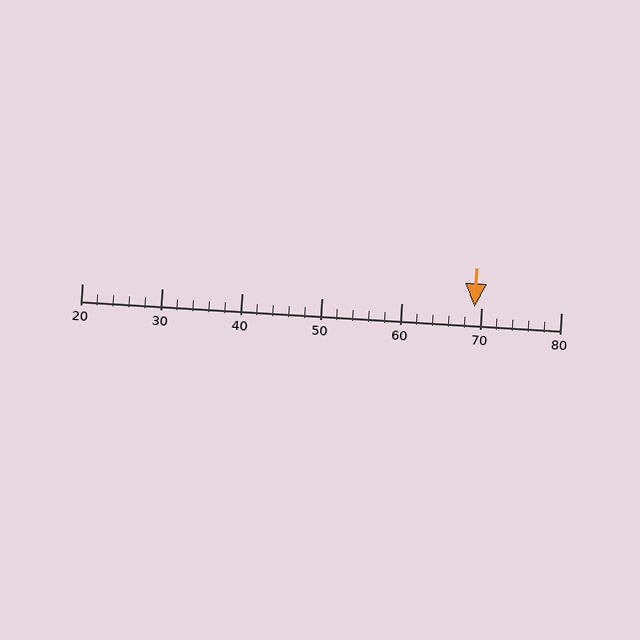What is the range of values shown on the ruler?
The ruler shows values from 20 to 80.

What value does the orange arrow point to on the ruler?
The orange arrow points to approximately 69.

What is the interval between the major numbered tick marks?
The major tick marks are spaced 10 units apart.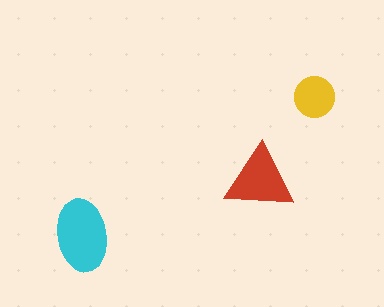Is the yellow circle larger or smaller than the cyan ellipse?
Smaller.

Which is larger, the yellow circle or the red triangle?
The red triangle.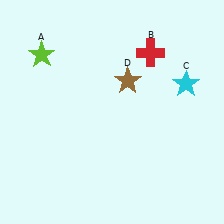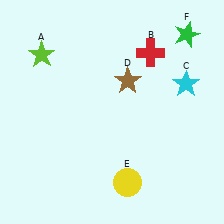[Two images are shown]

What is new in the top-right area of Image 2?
A green star (F) was added in the top-right area of Image 2.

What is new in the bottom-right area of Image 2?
A yellow circle (E) was added in the bottom-right area of Image 2.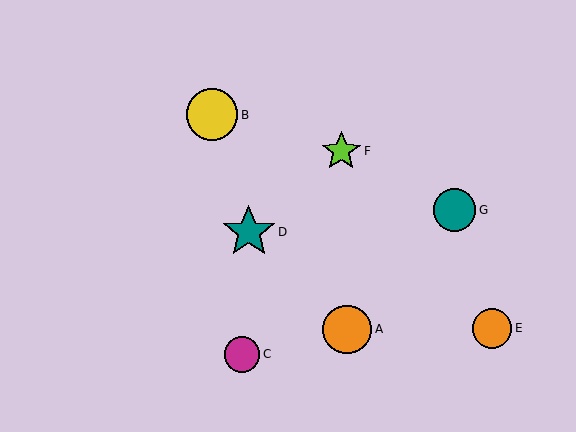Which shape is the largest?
The teal star (labeled D) is the largest.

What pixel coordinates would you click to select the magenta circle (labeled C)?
Click at (242, 354) to select the magenta circle C.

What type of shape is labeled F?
Shape F is a lime star.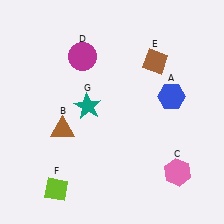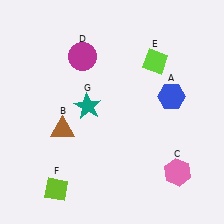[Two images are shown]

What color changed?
The diamond (E) changed from brown in Image 1 to lime in Image 2.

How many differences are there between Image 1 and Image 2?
There is 1 difference between the two images.